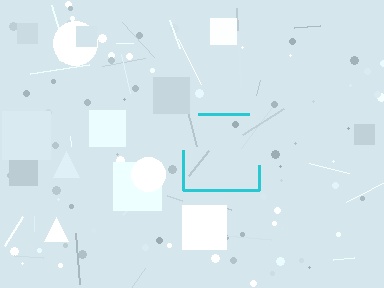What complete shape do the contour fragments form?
The contour fragments form a square.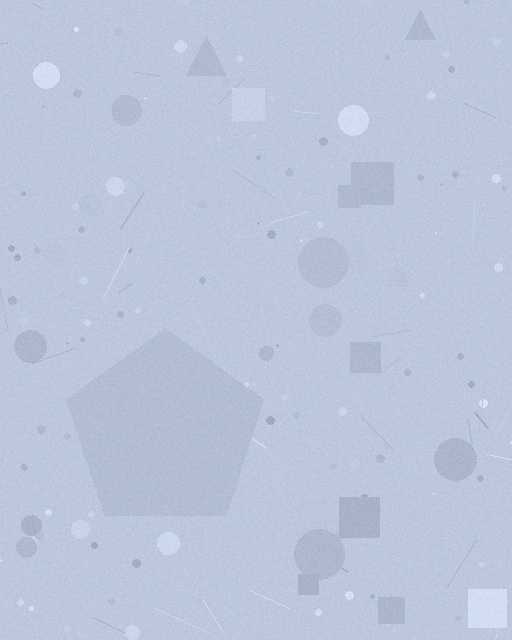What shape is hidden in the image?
A pentagon is hidden in the image.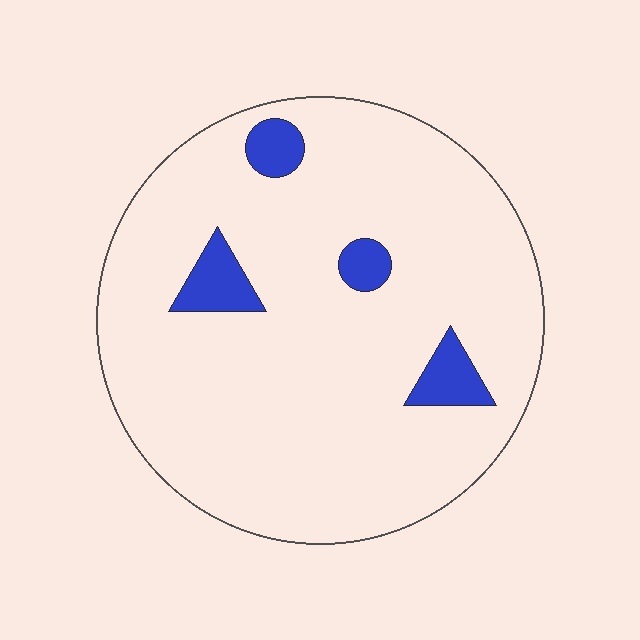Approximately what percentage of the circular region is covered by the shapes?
Approximately 10%.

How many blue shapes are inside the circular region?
4.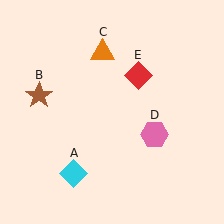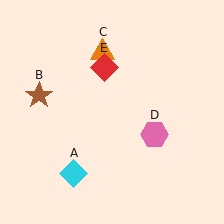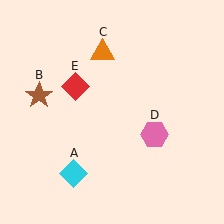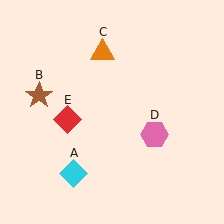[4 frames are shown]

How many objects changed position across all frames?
1 object changed position: red diamond (object E).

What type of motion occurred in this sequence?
The red diamond (object E) rotated counterclockwise around the center of the scene.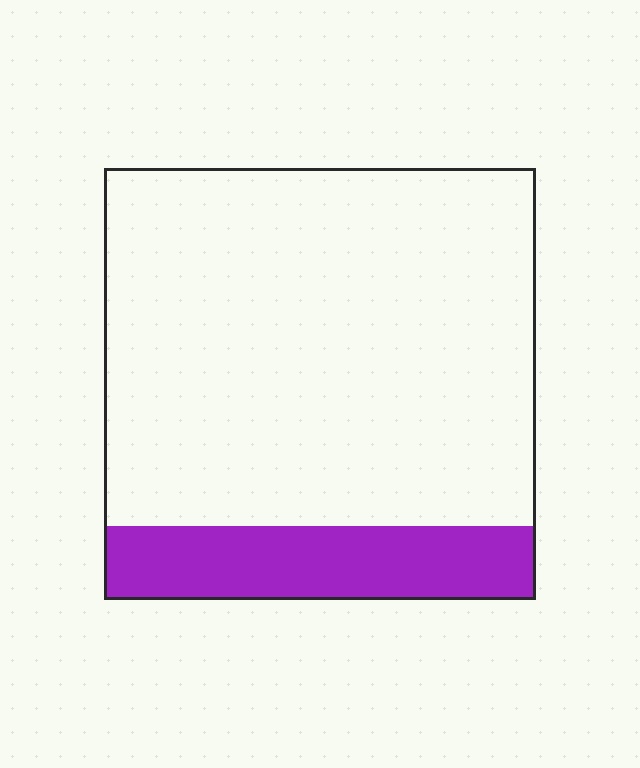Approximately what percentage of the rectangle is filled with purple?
Approximately 15%.